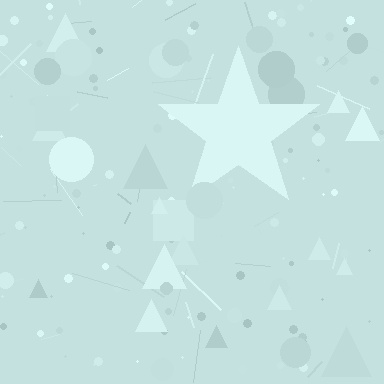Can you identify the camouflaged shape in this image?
The camouflaged shape is a star.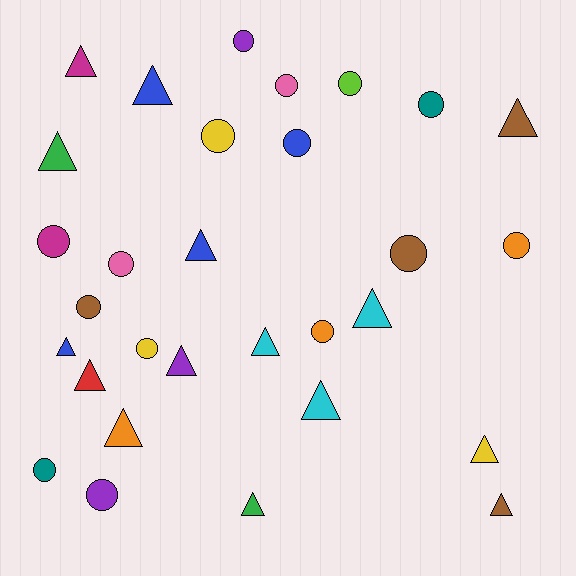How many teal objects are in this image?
There are 2 teal objects.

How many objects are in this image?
There are 30 objects.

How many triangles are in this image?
There are 15 triangles.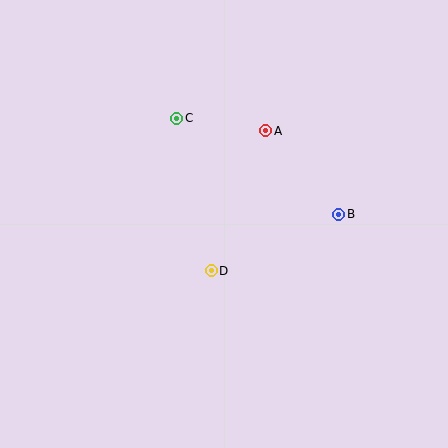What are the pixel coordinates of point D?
Point D is at (211, 271).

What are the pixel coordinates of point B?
Point B is at (339, 214).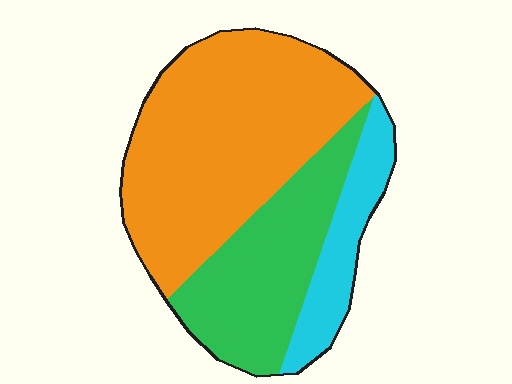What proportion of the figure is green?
Green covers around 30% of the figure.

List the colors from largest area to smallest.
From largest to smallest: orange, green, cyan.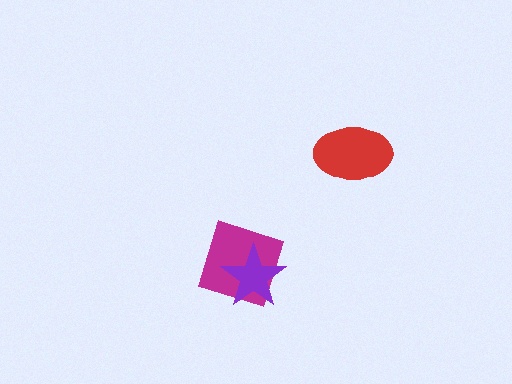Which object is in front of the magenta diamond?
The purple star is in front of the magenta diamond.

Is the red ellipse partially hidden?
No, no other shape covers it.